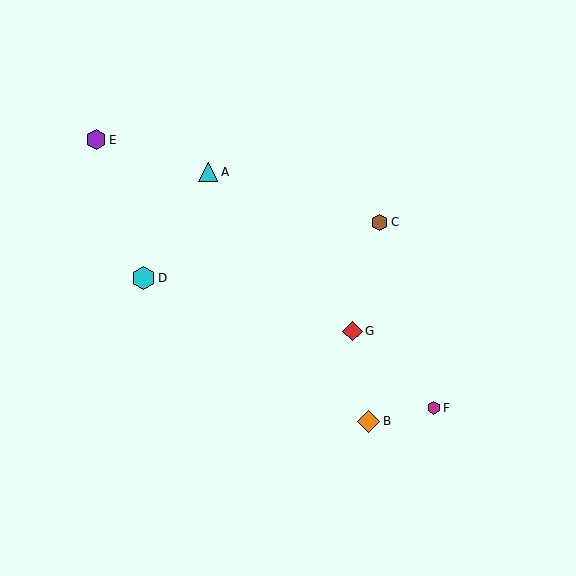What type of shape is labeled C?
Shape C is a brown hexagon.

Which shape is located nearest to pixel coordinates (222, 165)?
The cyan triangle (labeled A) at (208, 172) is nearest to that location.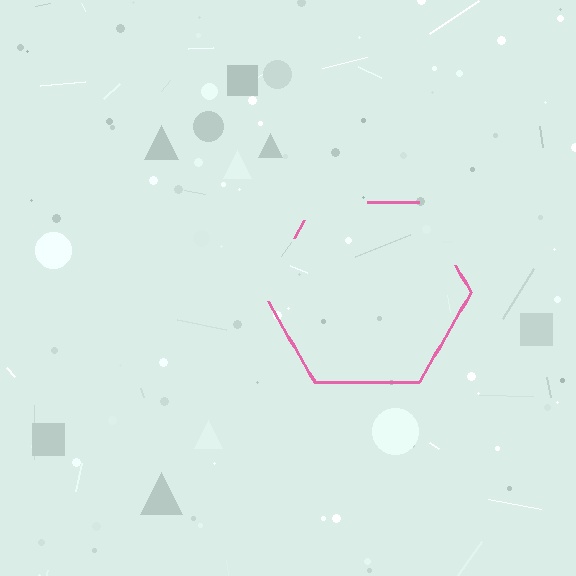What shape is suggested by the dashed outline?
The dashed outline suggests a hexagon.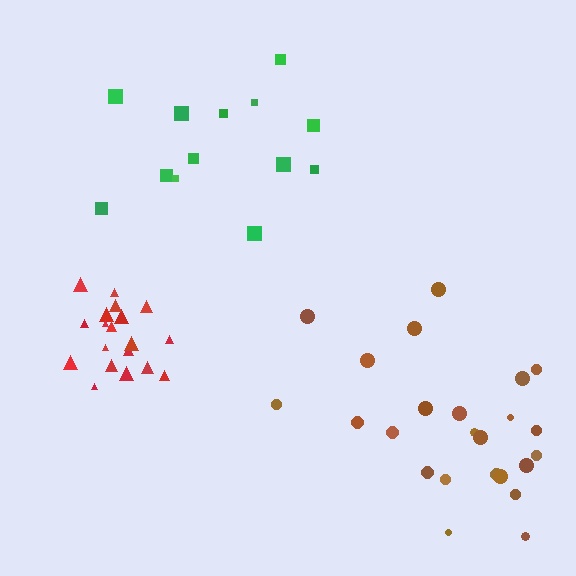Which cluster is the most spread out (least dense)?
Green.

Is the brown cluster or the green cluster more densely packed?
Brown.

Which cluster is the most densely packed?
Red.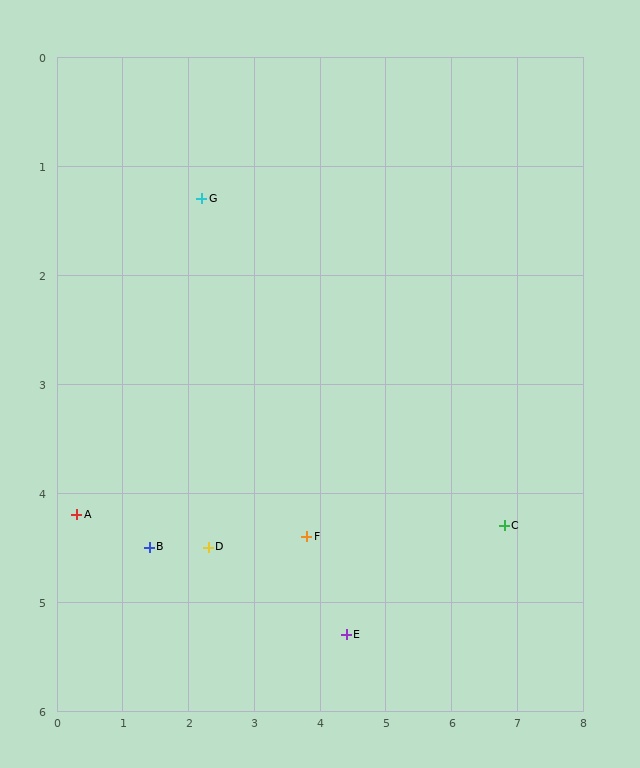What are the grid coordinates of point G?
Point G is at approximately (2.2, 1.3).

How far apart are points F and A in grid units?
Points F and A are about 3.5 grid units apart.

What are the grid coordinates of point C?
Point C is at approximately (6.8, 4.3).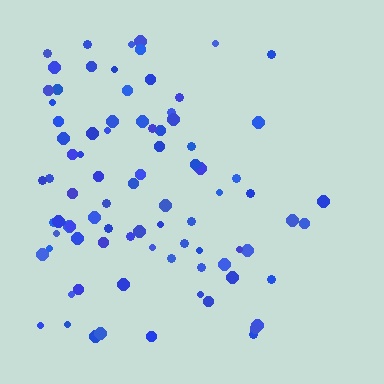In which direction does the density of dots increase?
From right to left, with the left side densest.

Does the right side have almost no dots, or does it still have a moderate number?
Still a moderate number, just noticeably fewer than the left.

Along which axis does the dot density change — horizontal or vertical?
Horizontal.